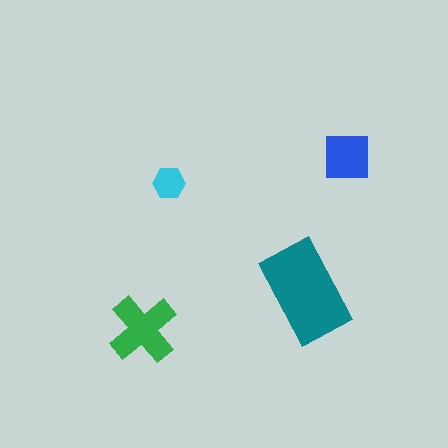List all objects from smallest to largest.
The cyan hexagon, the blue square, the green cross, the teal rectangle.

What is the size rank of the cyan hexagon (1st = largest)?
4th.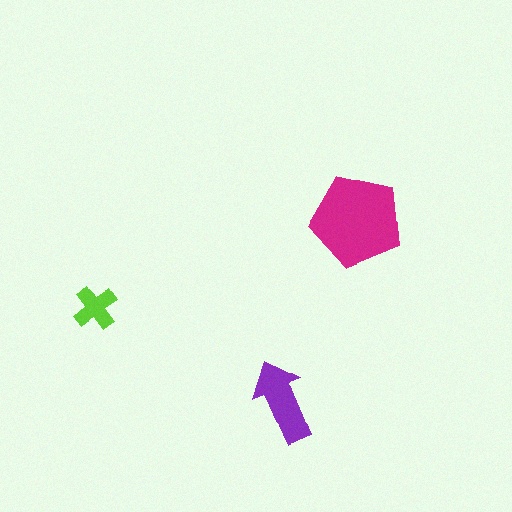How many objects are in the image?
There are 3 objects in the image.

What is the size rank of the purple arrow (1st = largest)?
2nd.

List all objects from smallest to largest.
The lime cross, the purple arrow, the magenta pentagon.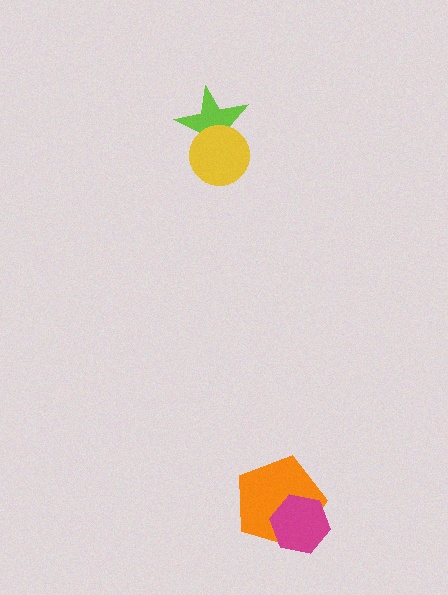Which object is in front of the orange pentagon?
The magenta hexagon is in front of the orange pentagon.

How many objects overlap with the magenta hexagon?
1 object overlaps with the magenta hexagon.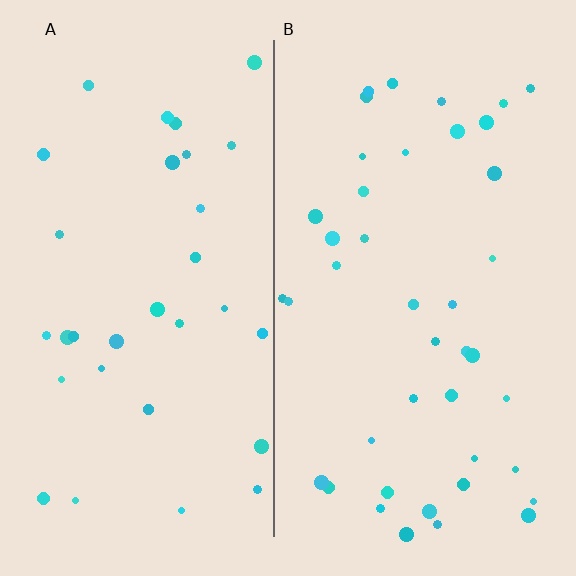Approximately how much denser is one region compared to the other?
Approximately 1.3× — region B over region A.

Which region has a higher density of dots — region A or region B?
B (the right).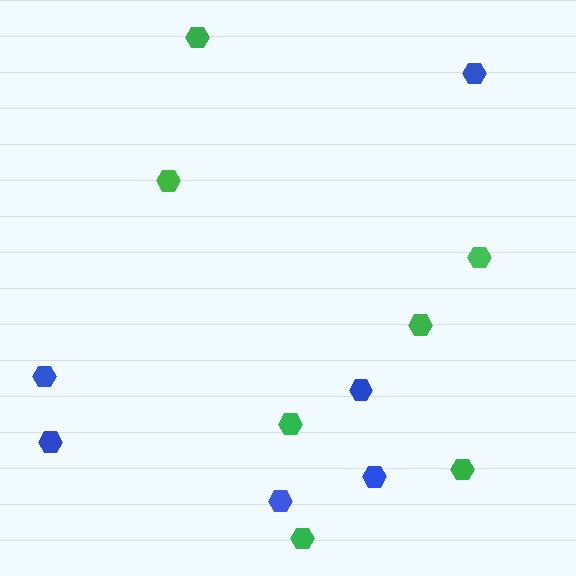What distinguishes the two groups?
There are 2 groups: one group of green hexagons (7) and one group of blue hexagons (6).